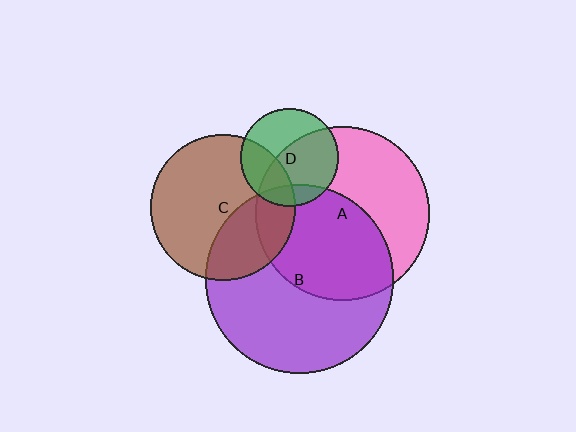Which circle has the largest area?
Circle B (purple).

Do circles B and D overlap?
Yes.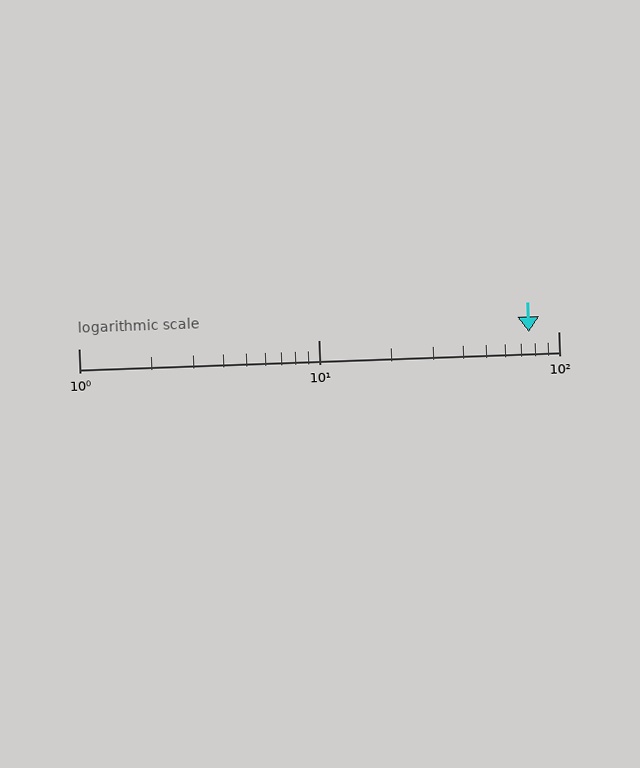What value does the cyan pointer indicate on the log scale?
The pointer indicates approximately 75.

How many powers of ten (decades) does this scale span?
The scale spans 2 decades, from 1 to 100.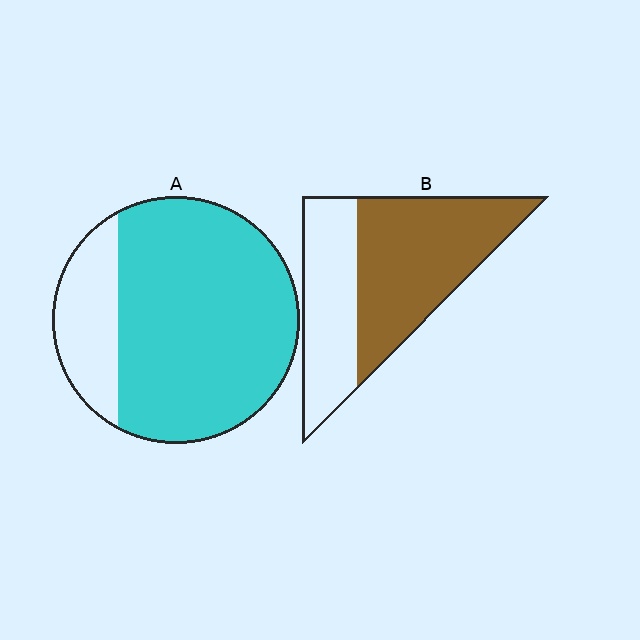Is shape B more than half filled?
Yes.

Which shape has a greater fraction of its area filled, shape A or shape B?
Shape A.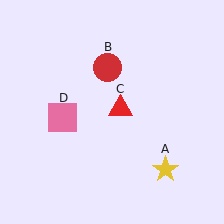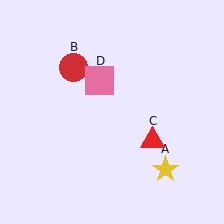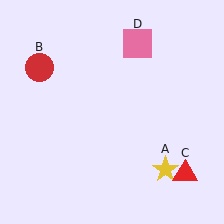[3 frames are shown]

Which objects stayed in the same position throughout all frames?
Yellow star (object A) remained stationary.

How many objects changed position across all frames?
3 objects changed position: red circle (object B), red triangle (object C), pink square (object D).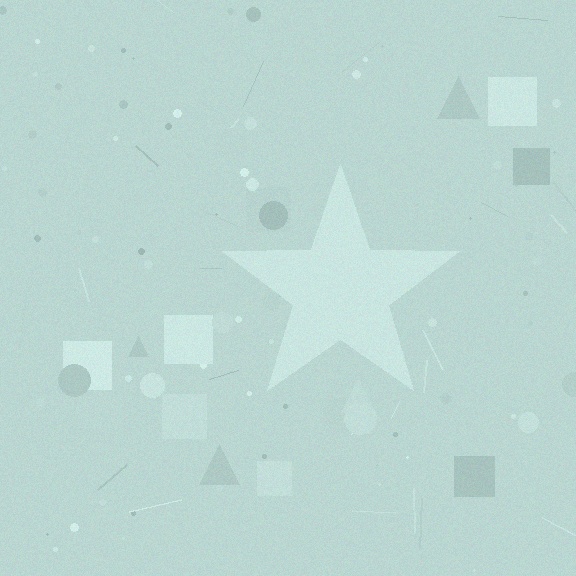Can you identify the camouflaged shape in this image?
The camouflaged shape is a star.